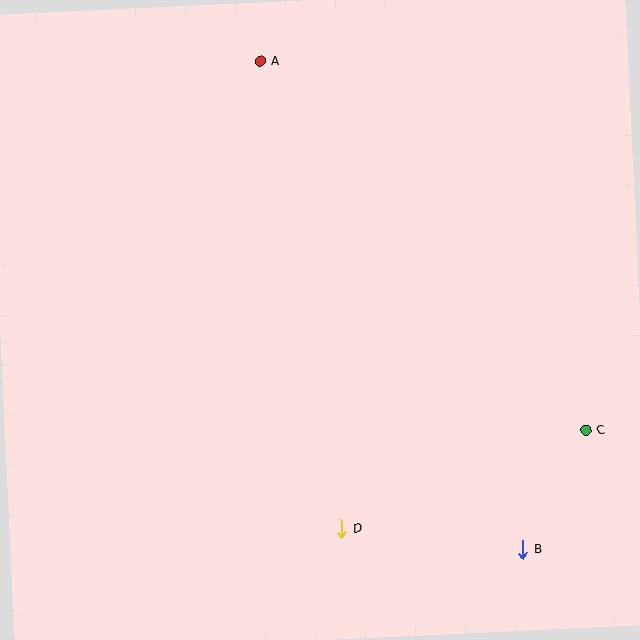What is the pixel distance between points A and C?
The distance between A and C is 492 pixels.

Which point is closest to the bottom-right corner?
Point B is closest to the bottom-right corner.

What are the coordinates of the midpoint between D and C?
The midpoint between D and C is at (464, 480).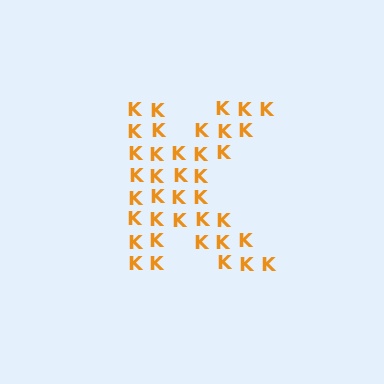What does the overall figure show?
The overall figure shows the letter K.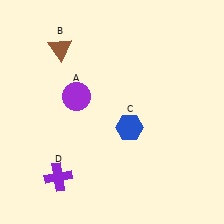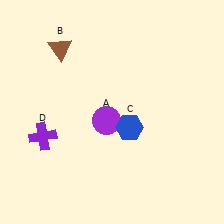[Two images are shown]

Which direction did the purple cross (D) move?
The purple cross (D) moved up.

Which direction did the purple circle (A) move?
The purple circle (A) moved right.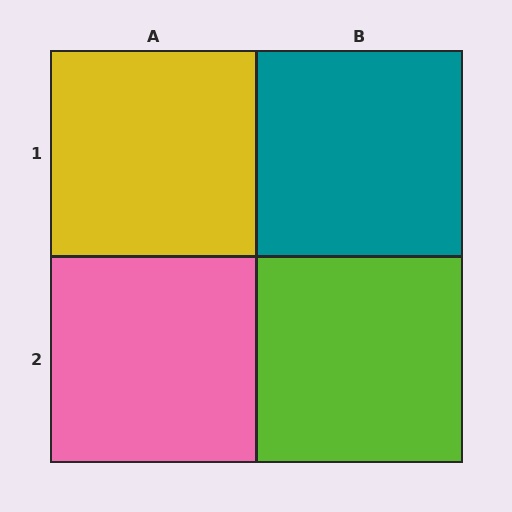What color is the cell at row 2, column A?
Pink.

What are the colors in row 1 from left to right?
Yellow, teal.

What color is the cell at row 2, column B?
Lime.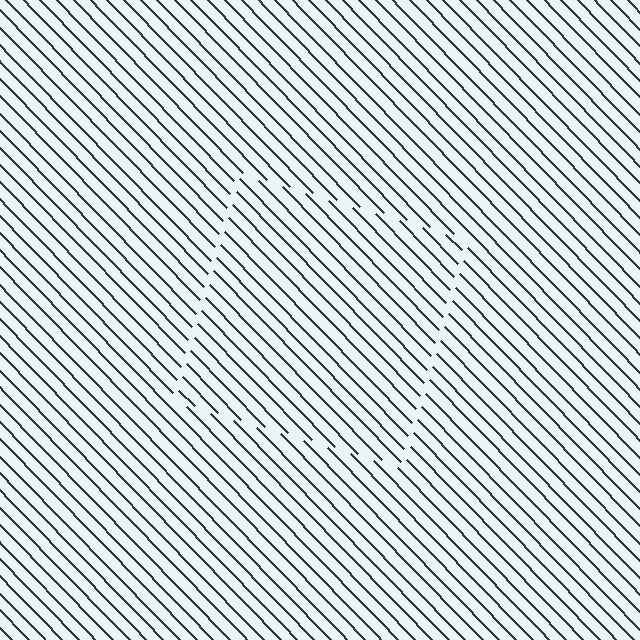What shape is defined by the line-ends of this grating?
An illusory square. The interior of the shape contains the same grating, shifted by half a period — the contour is defined by the phase discontinuity where line-ends from the inner and outer gratings abut.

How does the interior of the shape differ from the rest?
The interior of the shape contains the same grating, shifted by half a period — the contour is defined by the phase discontinuity where line-ends from the inner and outer gratings abut.